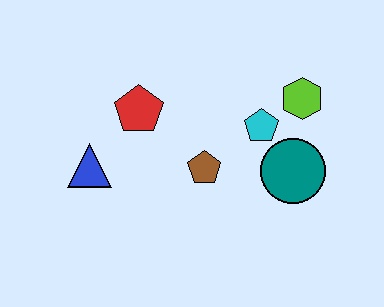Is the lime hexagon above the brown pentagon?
Yes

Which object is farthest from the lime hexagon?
The blue triangle is farthest from the lime hexagon.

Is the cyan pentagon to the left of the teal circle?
Yes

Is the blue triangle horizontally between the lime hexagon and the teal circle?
No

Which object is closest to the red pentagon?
The blue triangle is closest to the red pentagon.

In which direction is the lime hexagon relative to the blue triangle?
The lime hexagon is to the right of the blue triangle.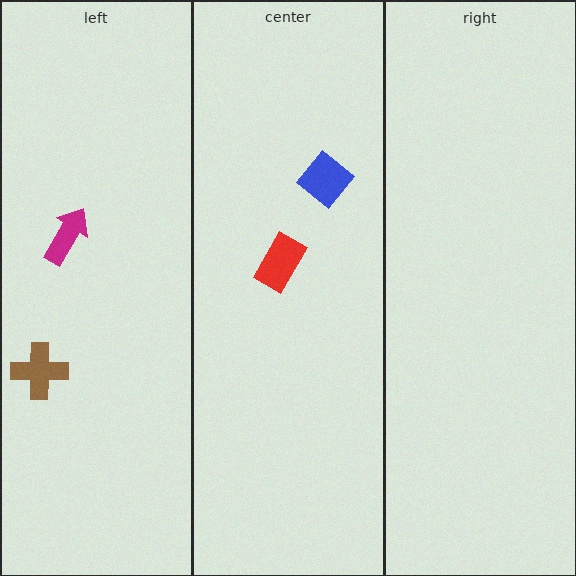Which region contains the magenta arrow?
The left region.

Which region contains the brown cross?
The left region.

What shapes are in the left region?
The magenta arrow, the brown cross.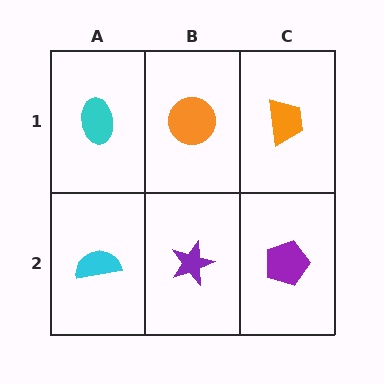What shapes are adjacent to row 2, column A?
A cyan ellipse (row 1, column A), a purple star (row 2, column B).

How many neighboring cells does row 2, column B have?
3.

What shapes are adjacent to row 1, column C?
A purple pentagon (row 2, column C), an orange circle (row 1, column B).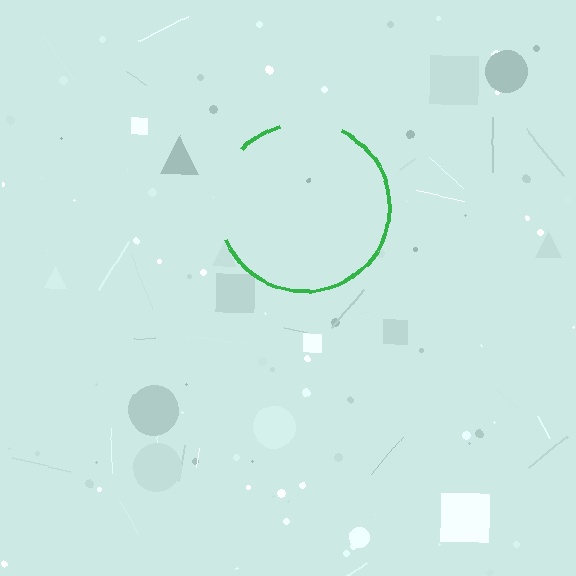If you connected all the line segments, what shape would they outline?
They would outline a circle.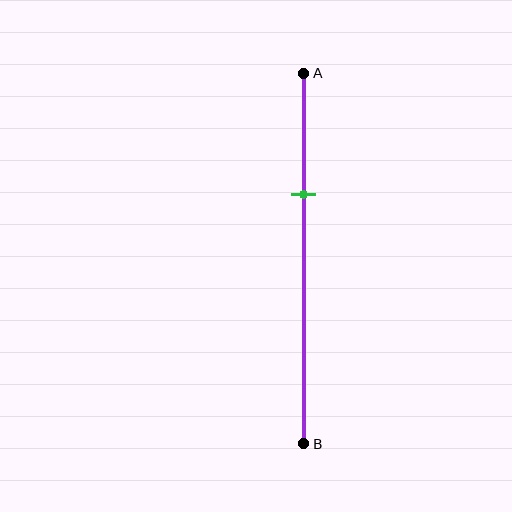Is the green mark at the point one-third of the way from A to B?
Yes, the mark is approximately at the one-third point.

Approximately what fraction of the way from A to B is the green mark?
The green mark is approximately 35% of the way from A to B.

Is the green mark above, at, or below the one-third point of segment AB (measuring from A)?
The green mark is approximately at the one-third point of segment AB.